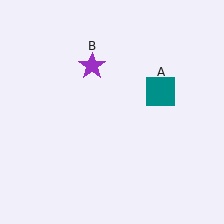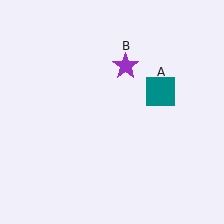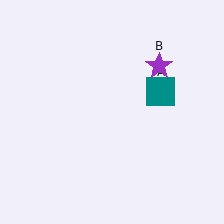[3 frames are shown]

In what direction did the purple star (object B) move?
The purple star (object B) moved right.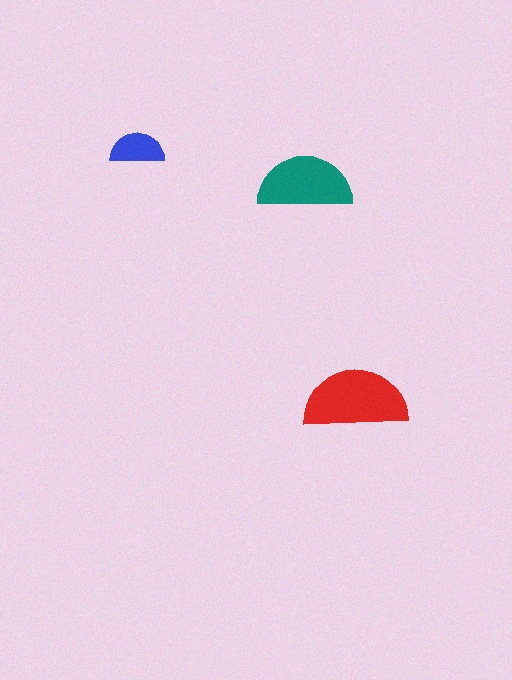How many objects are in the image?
There are 3 objects in the image.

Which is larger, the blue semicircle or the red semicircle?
The red one.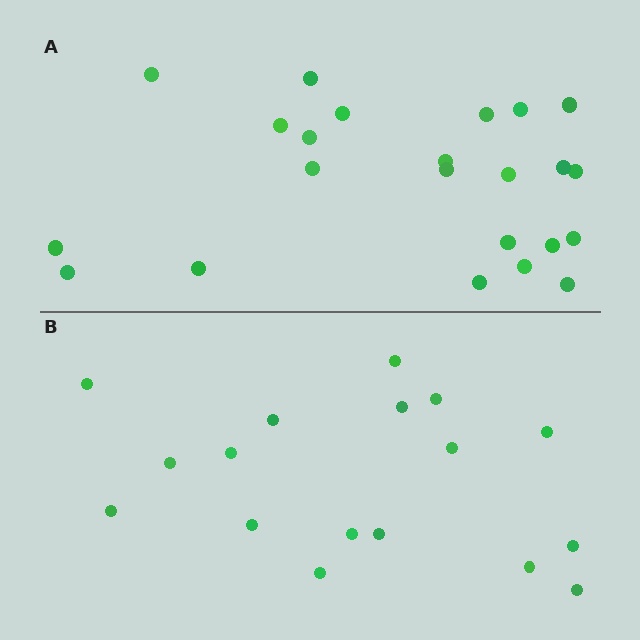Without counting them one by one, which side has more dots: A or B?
Region A (the top region) has more dots.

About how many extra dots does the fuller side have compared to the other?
Region A has about 6 more dots than region B.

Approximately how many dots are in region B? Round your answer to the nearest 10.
About 20 dots. (The exact count is 17, which rounds to 20.)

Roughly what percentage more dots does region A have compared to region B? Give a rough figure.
About 35% more.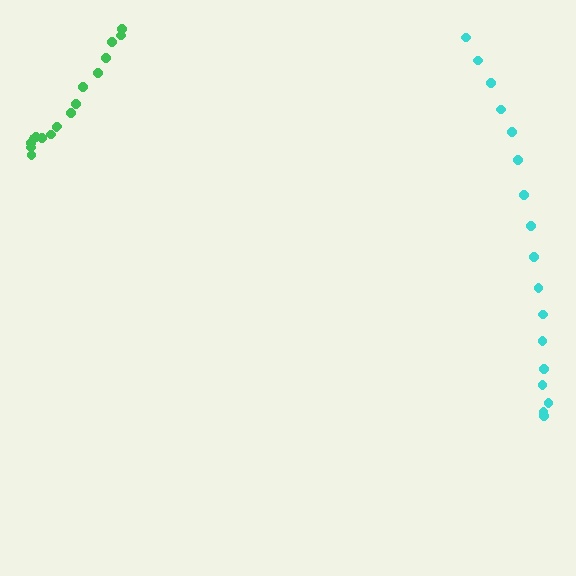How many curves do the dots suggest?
There are 2 distinct paths.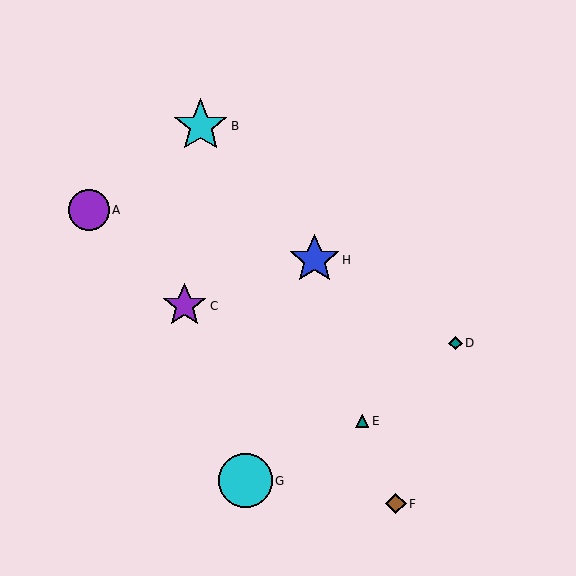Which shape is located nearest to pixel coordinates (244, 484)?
The cyan circle (labeled G) at (246, 481) is nearest to that location.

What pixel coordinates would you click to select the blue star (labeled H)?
Click at (314, 260) to select the blue star H.